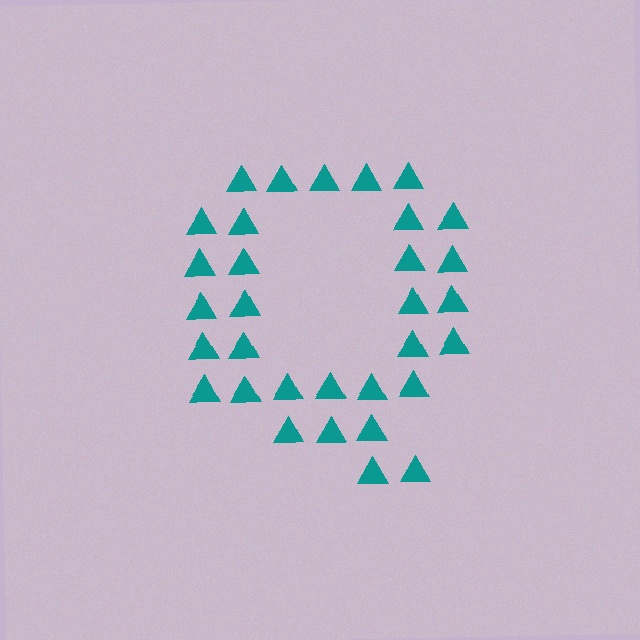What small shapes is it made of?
It is made of small triangles.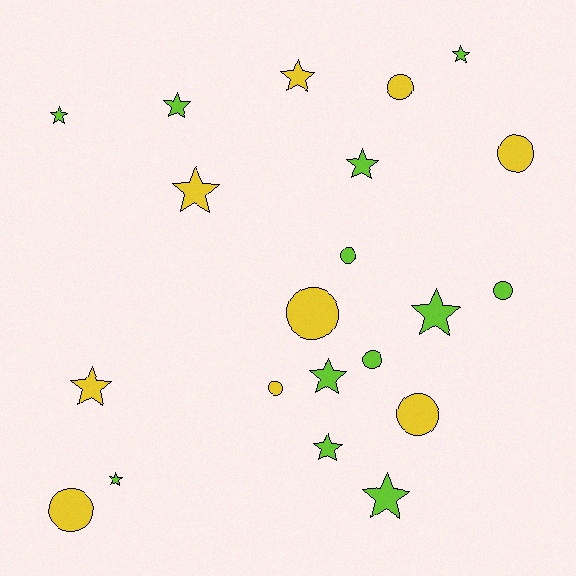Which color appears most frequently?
Lime, with 12 objects.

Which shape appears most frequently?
Star, with 12 objects.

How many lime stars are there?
There are 9 lime stars.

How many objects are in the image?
There are 21 objects.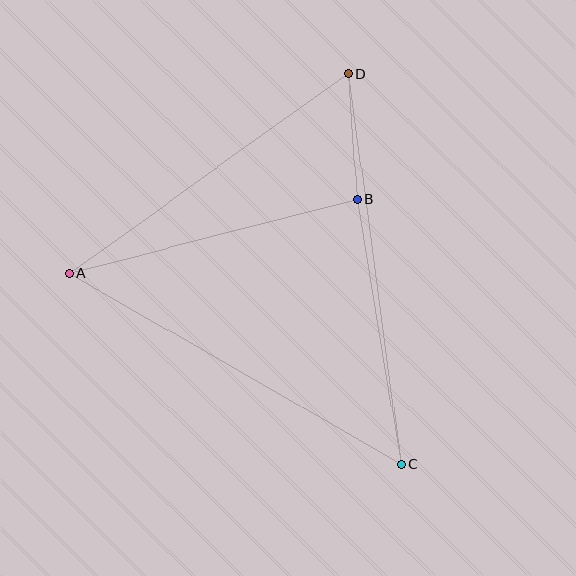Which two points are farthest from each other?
Points C and D are farthest from each other.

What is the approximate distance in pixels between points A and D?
The distance between A and D is approximately 343 pixels.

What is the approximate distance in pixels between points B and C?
The distance between B and C is approximately 269 pixels.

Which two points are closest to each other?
Points B and D are closest to each other.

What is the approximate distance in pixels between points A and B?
The distance between A and B is approximately 297 pixels.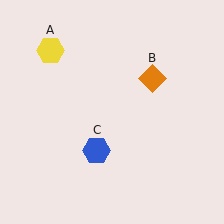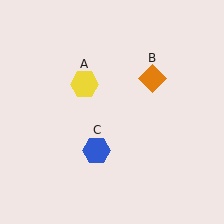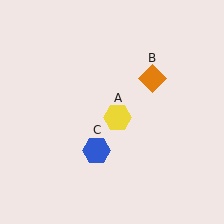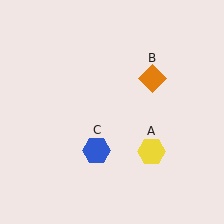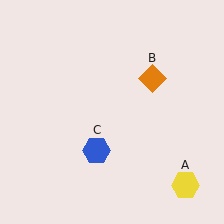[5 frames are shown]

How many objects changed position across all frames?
1 object changed position: yellow hexagon (object A).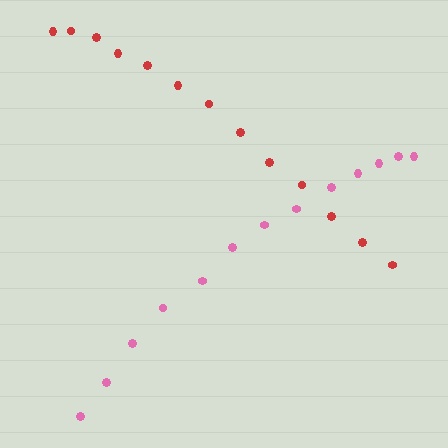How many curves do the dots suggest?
There are 2 distinct paths.